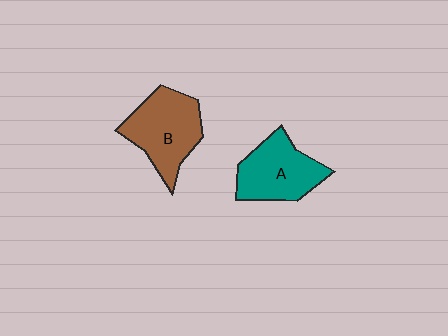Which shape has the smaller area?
Shape A (teal).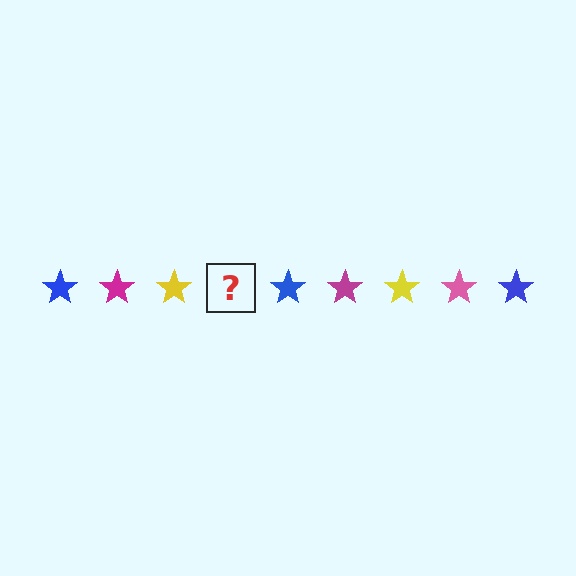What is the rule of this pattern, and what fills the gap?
The rule is that the pattern cycles through blue, magenta, yellow, pink stars. The gap should be filled with a pink star.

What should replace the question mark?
The question mark should be replaced with a pink star.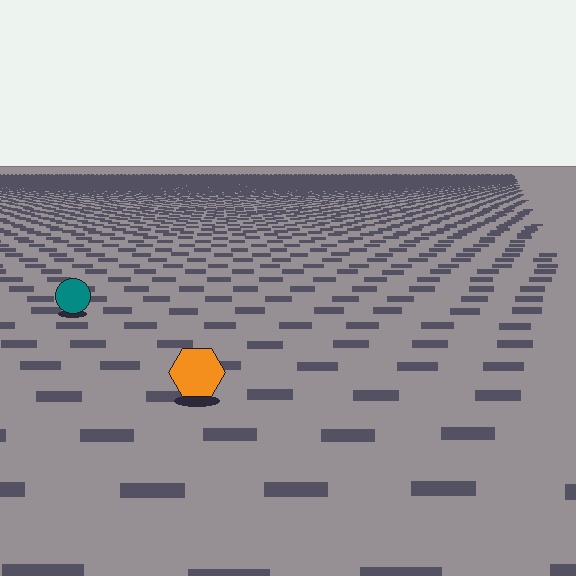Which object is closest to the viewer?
The orange hexagon is closest. The texture marks near it are larger and more spread out.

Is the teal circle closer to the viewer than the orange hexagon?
No. The orange hexagon is closer — you can tell from the texture gradient: the ground texture is coarser near it.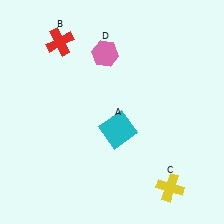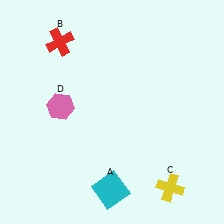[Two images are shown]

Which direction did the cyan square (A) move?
The cyan square (A) moved down.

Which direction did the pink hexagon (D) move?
The pink hexagon (D) moved down.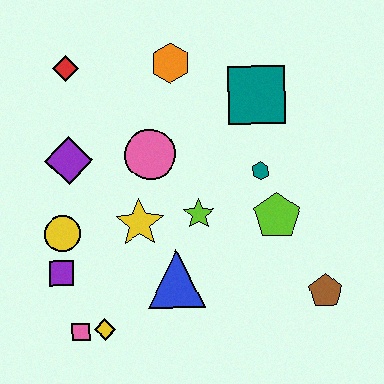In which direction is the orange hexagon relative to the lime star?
The orange hexagon is above the lime star.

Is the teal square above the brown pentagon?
Yes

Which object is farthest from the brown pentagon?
The red diamond is farthest from the brown pentagon.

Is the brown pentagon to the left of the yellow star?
No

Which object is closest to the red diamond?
The purple diamond is closest to the red diamond.